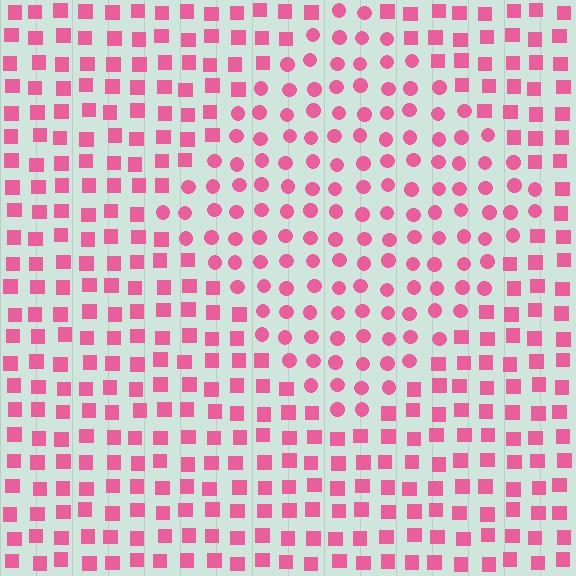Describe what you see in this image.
The image is filled with small pink elements arranged in a uniform grid. A diamond-shaped region contains circles, while the surrounding area contains squares. The boundary is defined purely by the change in element shape.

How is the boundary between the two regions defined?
The boundary is defined by a change in element shape: circles inside vs. squares outside. All elements share the same color and spacing.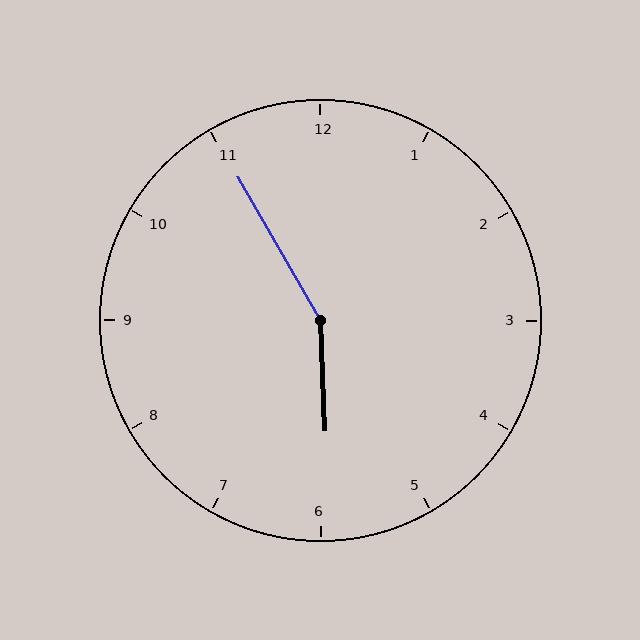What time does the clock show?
5:55.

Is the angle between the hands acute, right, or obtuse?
It is obtuse.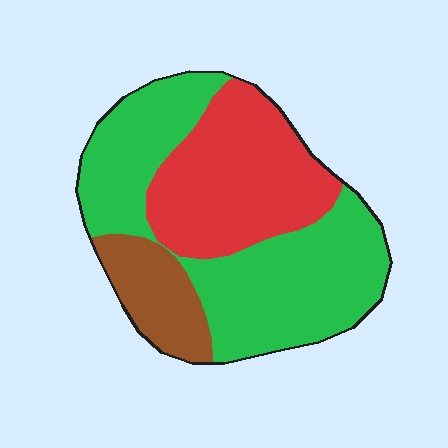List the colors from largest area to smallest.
From largest to smallest: green, red, brown.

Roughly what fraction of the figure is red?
Red takes up about one third (1/3) of the figure.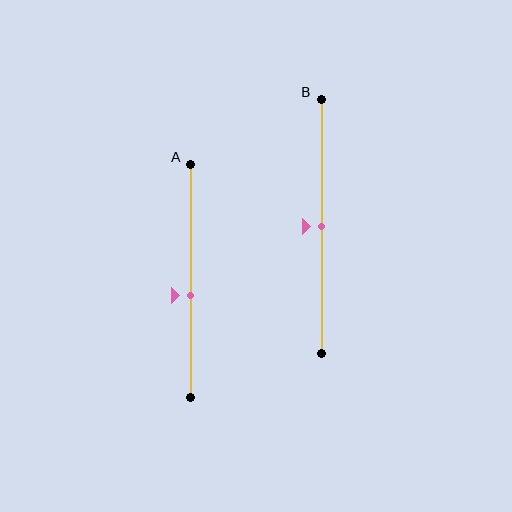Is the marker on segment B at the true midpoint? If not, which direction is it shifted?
Yes, the marker on segment B is at the true midpoint.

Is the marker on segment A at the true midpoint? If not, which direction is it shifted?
No, the marker on segment A is shifted downward by about 6% of the segment length.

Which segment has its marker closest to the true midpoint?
Segment B has its marker closest to the true midpoint.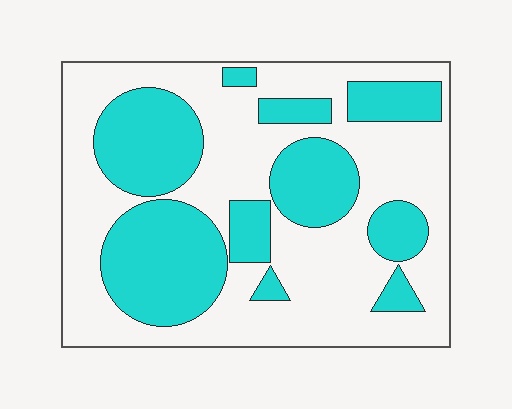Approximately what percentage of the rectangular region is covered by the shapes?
Approximately 40%.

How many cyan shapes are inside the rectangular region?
10.